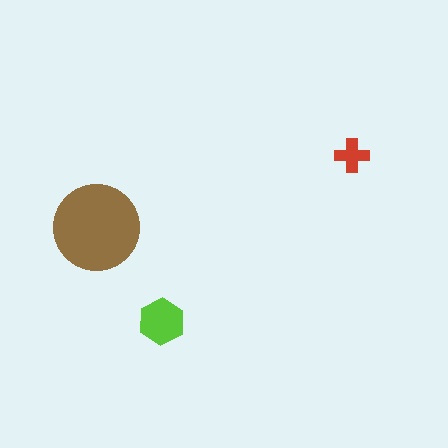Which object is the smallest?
The red cross.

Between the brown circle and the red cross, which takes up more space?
The brown circle.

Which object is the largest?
The brown circle.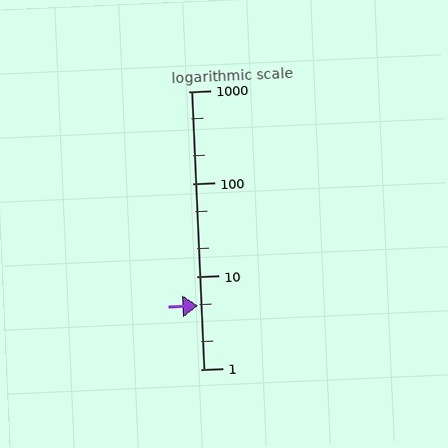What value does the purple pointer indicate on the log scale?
The pointer indicates approximately 4.8.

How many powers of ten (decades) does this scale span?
The scale spans 3 decades, from 1 to 1000.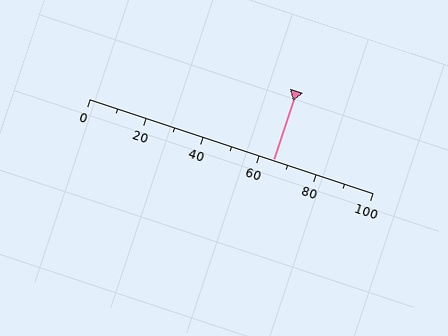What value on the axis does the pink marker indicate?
The marker indicates approximately 65.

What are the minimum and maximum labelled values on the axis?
The axis runs from 0 to 100.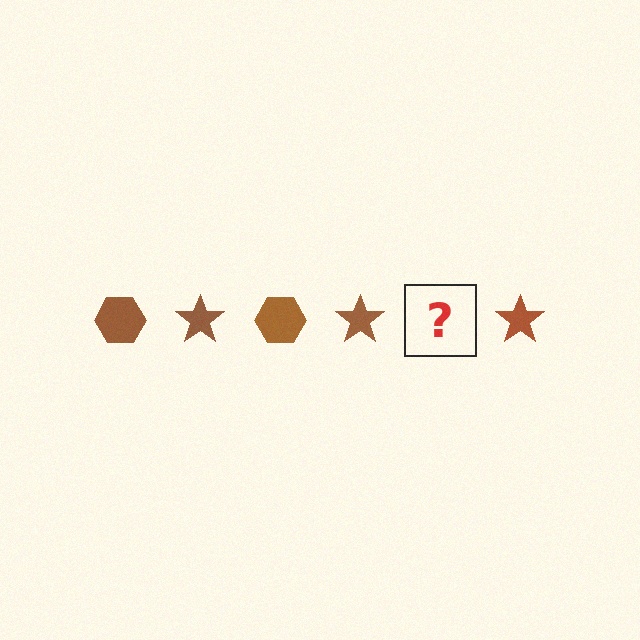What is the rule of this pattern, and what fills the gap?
The rule is that the pattern cycles through hexagon, star shapes in brown. The gap should be filled with a brown hexagon.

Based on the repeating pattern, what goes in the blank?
The blank should be a brown hexagon.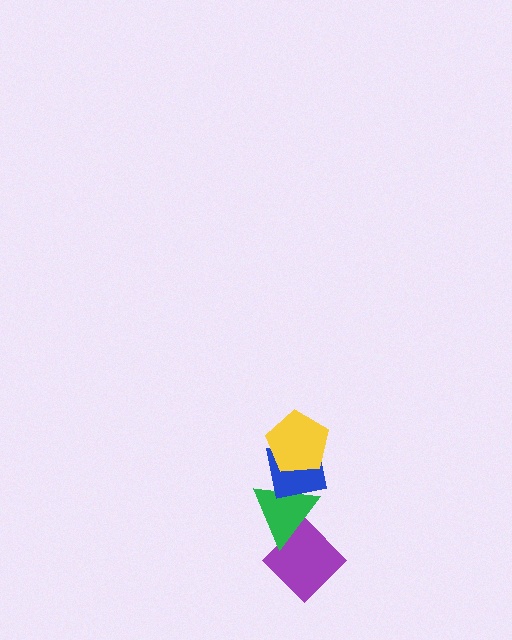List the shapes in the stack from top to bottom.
From top to bottom: the yellow pentagon, the blue square, the green triangle, the purple diamond.